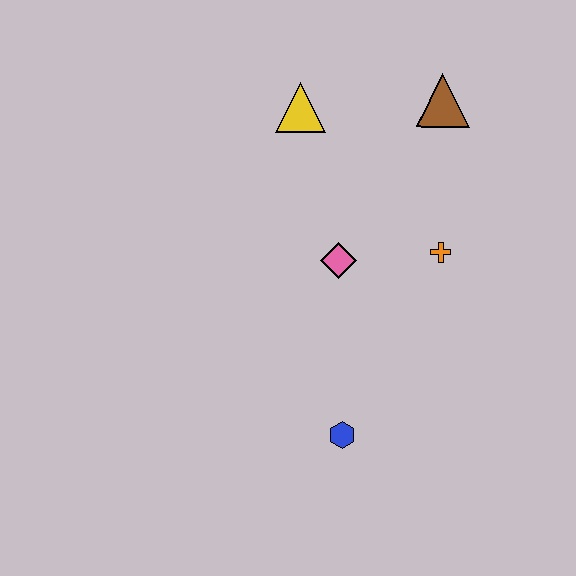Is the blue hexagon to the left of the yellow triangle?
No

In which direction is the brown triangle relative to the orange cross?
The brown triangle is above the orange cross.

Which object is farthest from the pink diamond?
The brown triangle is farthest from the pink diamond.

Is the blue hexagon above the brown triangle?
No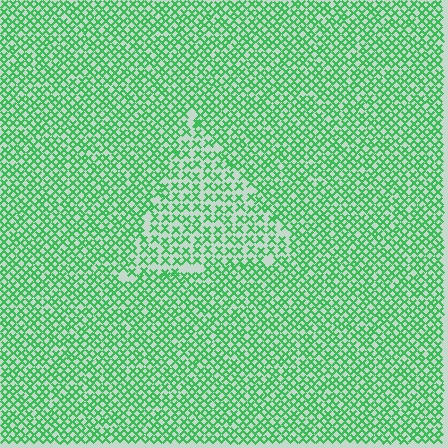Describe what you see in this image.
The image contains small green elements arranged at two different densities. A triangle-shaped region is visible where the elements are less densely packed than the surrounding area.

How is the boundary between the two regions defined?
The boundary is defined by a change in element density (approximately 1.6x ratio). All elements are the same color, size, and shape.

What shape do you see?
I see a triangle.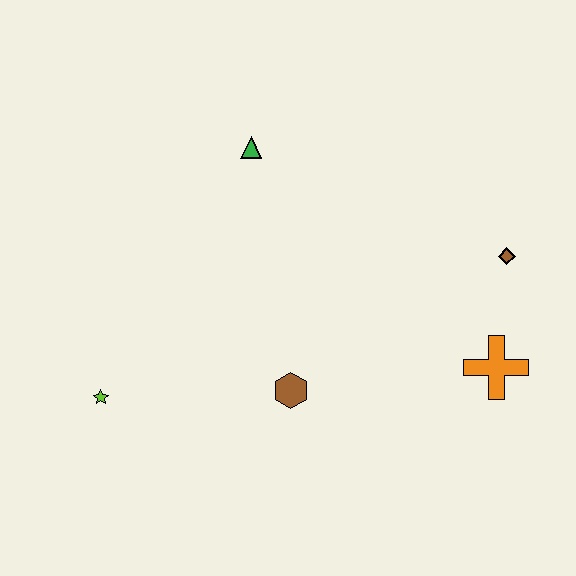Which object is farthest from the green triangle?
The orange cross is farthest from the green triangle.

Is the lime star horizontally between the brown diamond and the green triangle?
No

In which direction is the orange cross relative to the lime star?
The orange cross is to the right of the lime star.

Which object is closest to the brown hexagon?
The lime star is closest to the brown hexagon.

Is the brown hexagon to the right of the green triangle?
Yes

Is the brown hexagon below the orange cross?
Yes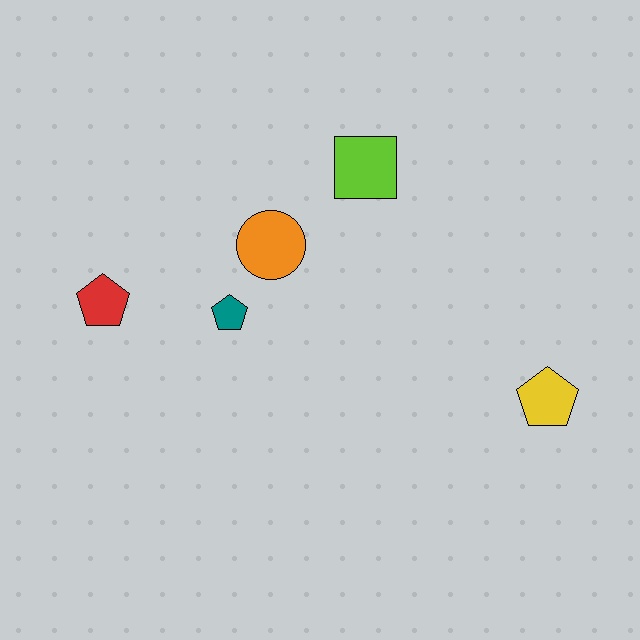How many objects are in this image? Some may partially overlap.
There are 5 objects.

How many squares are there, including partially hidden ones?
There is 1 square.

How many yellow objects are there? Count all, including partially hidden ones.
There is 1 yellow object.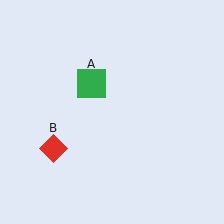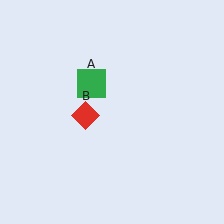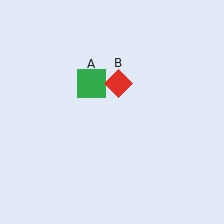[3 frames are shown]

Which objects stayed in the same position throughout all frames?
Green square (object A) remained stationary.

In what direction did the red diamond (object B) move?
The red diamond (object B) moved up and to the right.